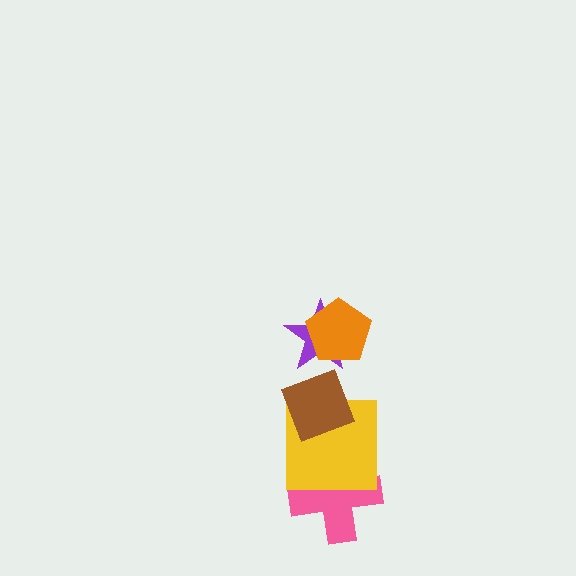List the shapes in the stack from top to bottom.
From top to bottom: the orange pentagon, the purple star, the brown diamond, the yellow square, the pink cross.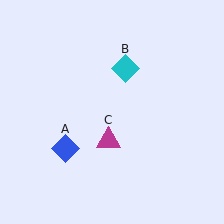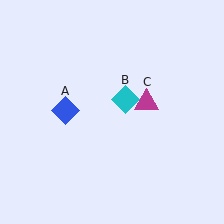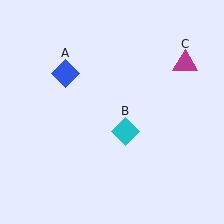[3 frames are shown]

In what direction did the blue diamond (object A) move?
The blue diamond (object A) moved up.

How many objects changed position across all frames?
3 objects changed position: blue diamond (object A), cyan diamond (object B), magenta triangle (object C).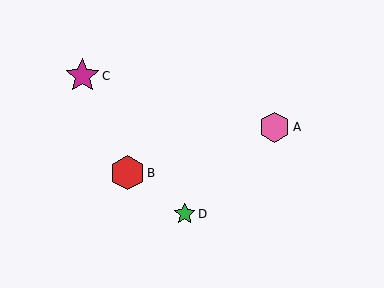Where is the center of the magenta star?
The center of the magenta star is at (82, 76).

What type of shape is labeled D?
Shape D is a green star.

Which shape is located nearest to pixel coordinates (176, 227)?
The green star (labeled D) at (185, 214) is nearest to that location.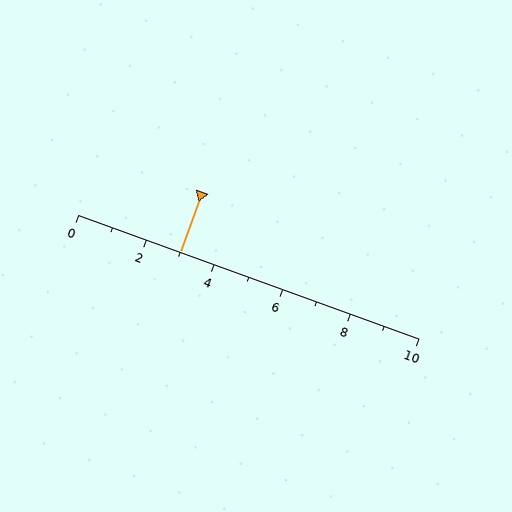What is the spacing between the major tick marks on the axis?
The major ticks are spaced 2 apart.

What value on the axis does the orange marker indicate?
The marker indicates approximately 3.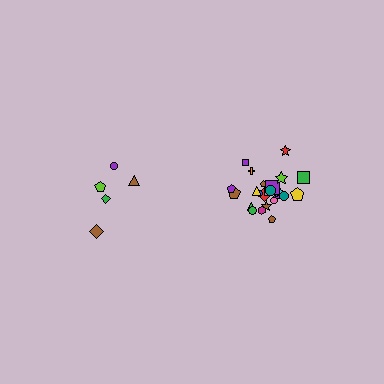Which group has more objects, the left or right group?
The right group.